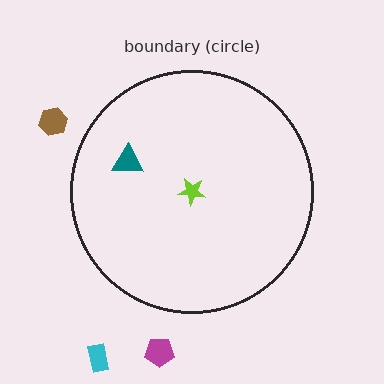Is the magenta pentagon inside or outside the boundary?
Outside.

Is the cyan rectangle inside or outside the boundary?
Outside.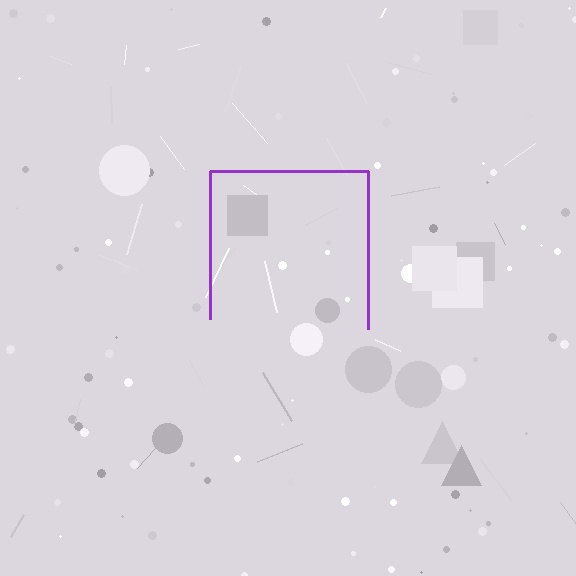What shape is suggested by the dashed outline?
The dashed outline suggests a square.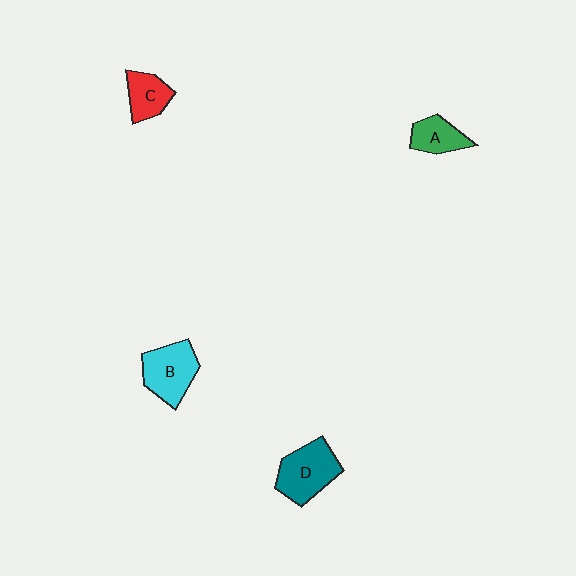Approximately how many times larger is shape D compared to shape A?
Approximately 1.7 times.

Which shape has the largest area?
Shape D (teal).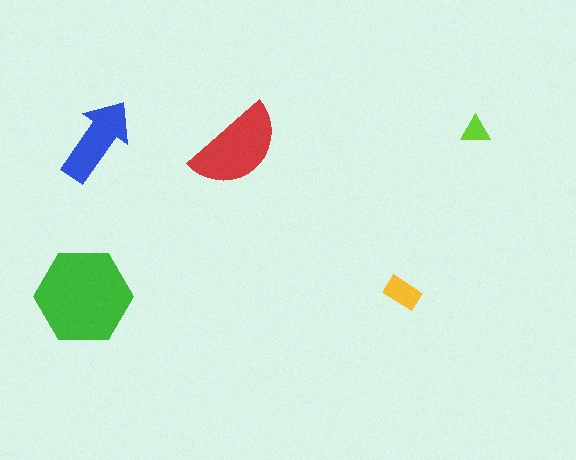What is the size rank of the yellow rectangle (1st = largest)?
4th.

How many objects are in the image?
There are 5 objects in the image.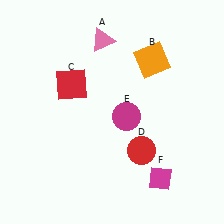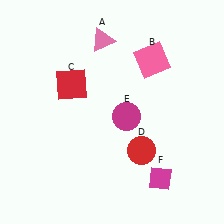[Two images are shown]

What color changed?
The square (B) changed from orange in Image 1 to pink in Image 2.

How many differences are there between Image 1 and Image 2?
There is 1 difference between the two images.